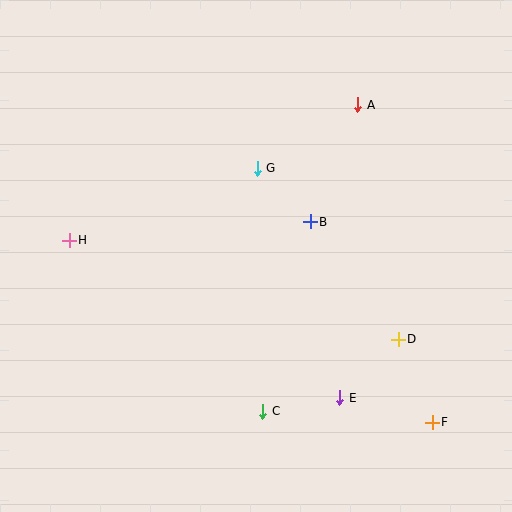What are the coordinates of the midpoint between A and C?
The midpoint between A and C is at (310, 258).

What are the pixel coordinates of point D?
Point D is at (398, 339).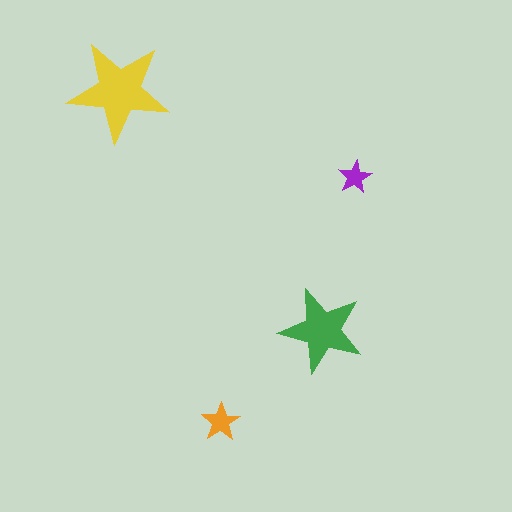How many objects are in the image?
There are 4 objects in the image.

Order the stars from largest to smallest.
the yellow one, the green one, the orange one, the purple one.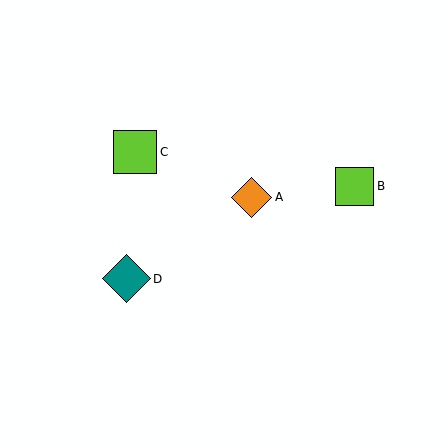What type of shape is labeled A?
Shape A is an orange diamond.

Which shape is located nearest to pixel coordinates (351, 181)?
The lime square (labeled B) at (355, 186) is nearest to that location.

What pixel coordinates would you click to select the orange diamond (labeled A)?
Click at (252, 197) to select the orange diamond A.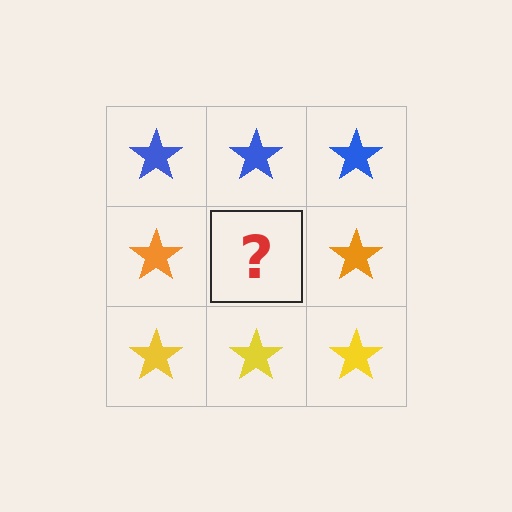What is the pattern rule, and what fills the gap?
The rule is that each row has a consistent color. The gap should be filled with an orange star.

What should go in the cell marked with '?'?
The missing cell should contain an orange star.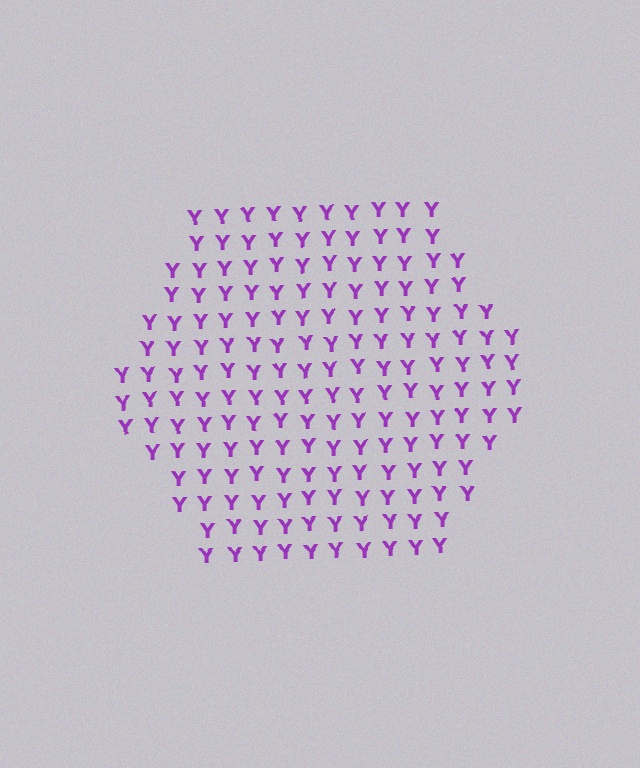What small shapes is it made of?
It is made of small letter Y's.